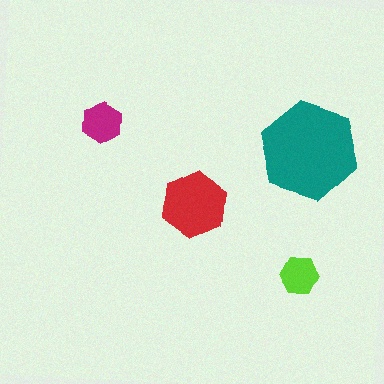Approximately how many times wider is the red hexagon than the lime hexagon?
About 1.5 times wider.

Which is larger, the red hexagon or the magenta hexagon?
The red one.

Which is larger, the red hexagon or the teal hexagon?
The teal one.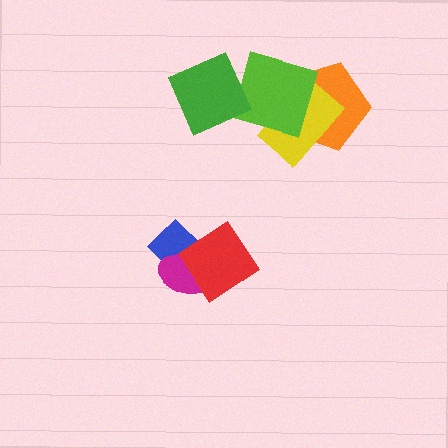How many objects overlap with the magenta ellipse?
2 objects overlap with the magenta ellipse.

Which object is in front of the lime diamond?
The green square is in front of the lime diamond.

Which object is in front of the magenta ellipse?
The red diamond is in front of the magenta ellipse.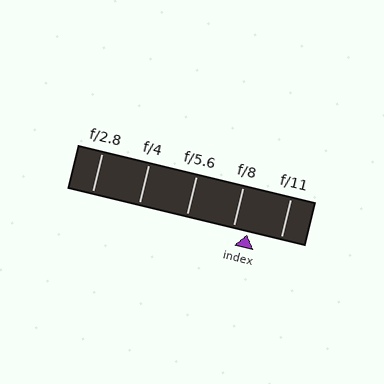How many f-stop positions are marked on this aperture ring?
There are 5 f-stop positions marked.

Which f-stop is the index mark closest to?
The index mark is closest to f/8.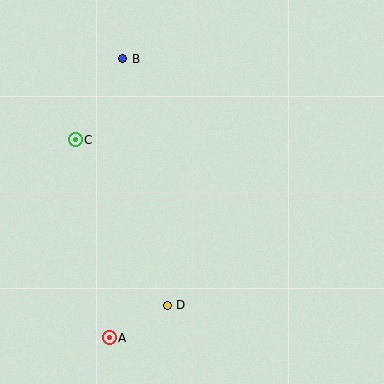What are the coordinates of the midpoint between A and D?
The midpoint between A and D is at (138, 322).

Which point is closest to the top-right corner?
Point B is closest to the top-right corner.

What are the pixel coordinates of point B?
Point B is at (123, 59).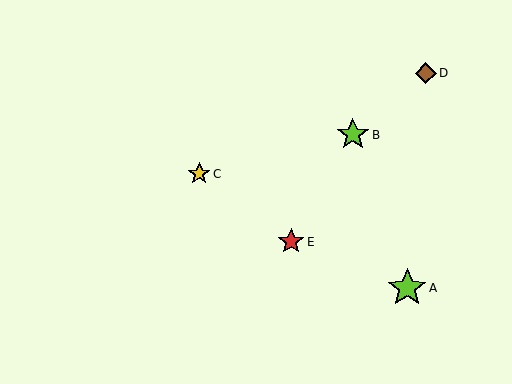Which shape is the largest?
The lime star (labeled A) is the largest.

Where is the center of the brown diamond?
The center of the brown diamond is at (426, 73).